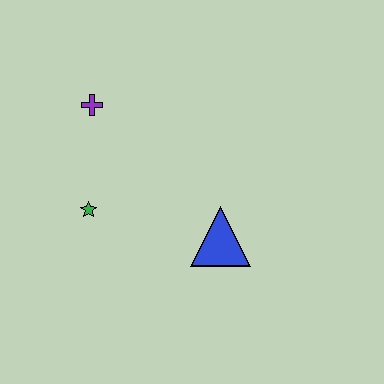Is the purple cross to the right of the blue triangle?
No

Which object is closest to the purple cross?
The green star is closest to the purple cross.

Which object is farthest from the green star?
The blue triangle is farthest from the green star.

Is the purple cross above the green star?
Yes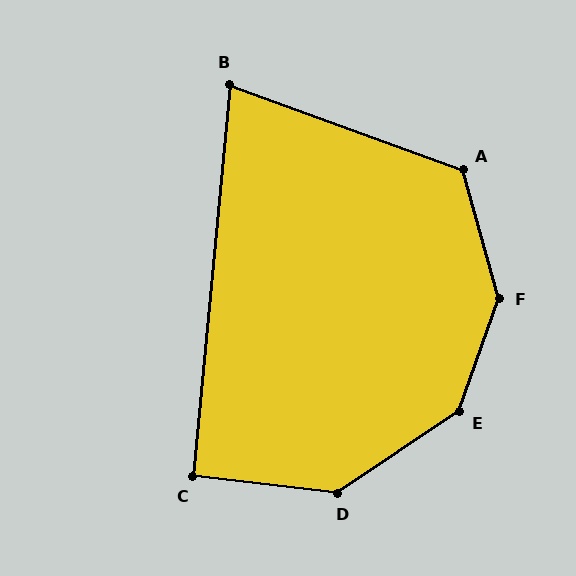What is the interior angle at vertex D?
Approximately 139 degrees (obtuse).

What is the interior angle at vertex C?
Approximately 91 degrees (approximately right).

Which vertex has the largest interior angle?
F, at approximately 145 degrees.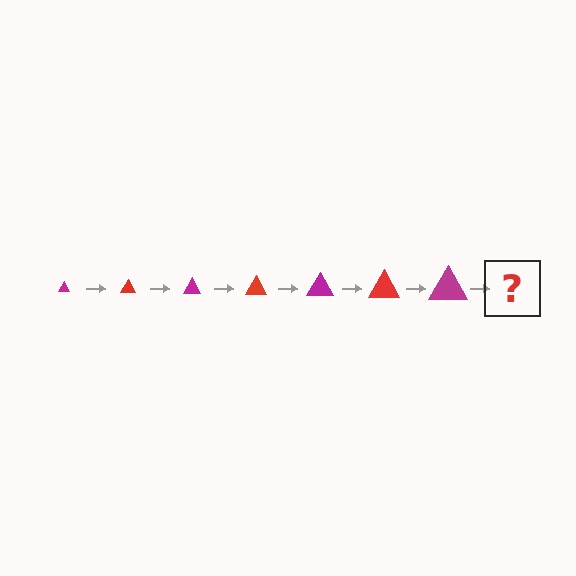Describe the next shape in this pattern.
It should be a red triangle, larger than the previous one.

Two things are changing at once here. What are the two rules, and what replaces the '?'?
The two rules are that the triangle grows larger each step and the color cycles through magenta and red. The '?' should be a red triangle, larger than the previous one.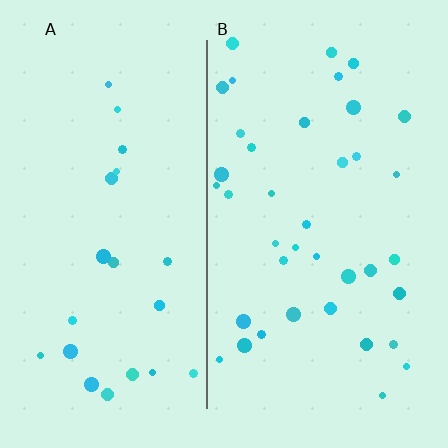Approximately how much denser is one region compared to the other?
Approximately 1.8× — region B over region A.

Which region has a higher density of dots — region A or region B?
B (the right).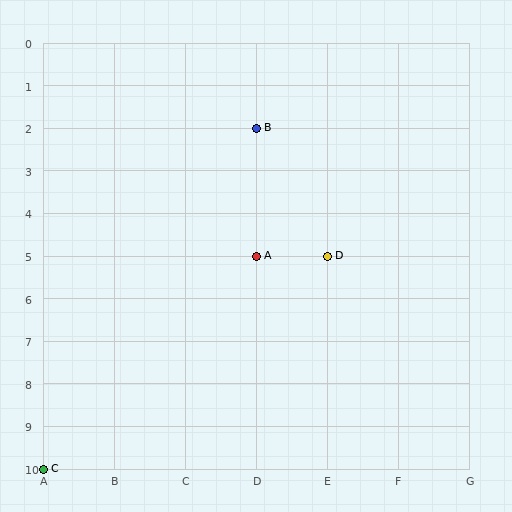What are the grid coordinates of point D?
Point D is at grid coordinates (E, 5).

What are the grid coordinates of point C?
Point C is at grid coordinates (A, 10).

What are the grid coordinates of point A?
Point A is at grid coordinates (D, 5).